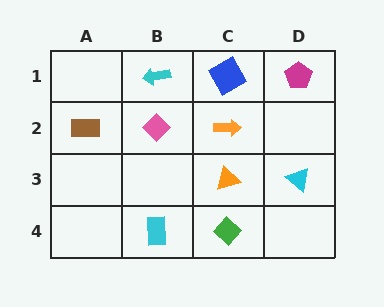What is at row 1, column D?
A magenta pentagon.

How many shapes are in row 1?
3 shapes.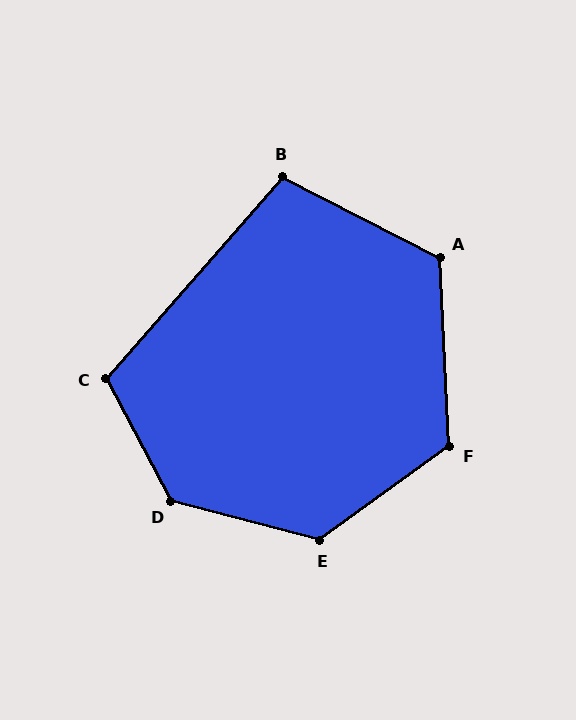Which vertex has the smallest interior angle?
B, at approximately 104 degrees.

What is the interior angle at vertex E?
Approximately 129 degrees (obtuse).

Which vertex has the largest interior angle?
D, at approximately 133 degrees.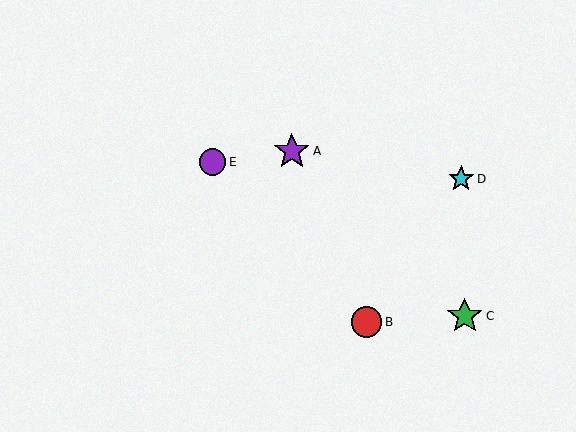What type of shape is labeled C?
Shape C is a green star.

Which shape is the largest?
The purple star (labeled A) is the largest.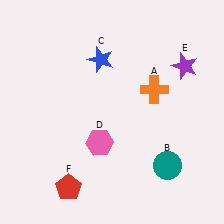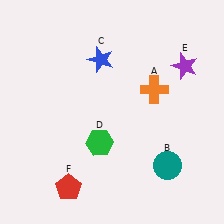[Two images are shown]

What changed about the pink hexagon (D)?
In Image 1, D is pink. In Image 2, it changed to green.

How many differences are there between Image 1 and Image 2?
There is 1 difference between the two images.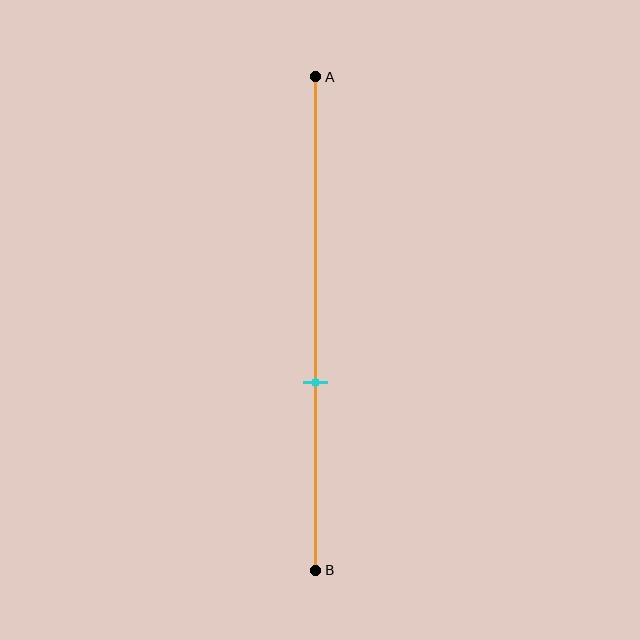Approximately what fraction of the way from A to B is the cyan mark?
The cyan mark is approximately 60% of the way from A to B.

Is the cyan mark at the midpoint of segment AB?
No, the mark is at about 60% from A, not at the 50% midpoint.